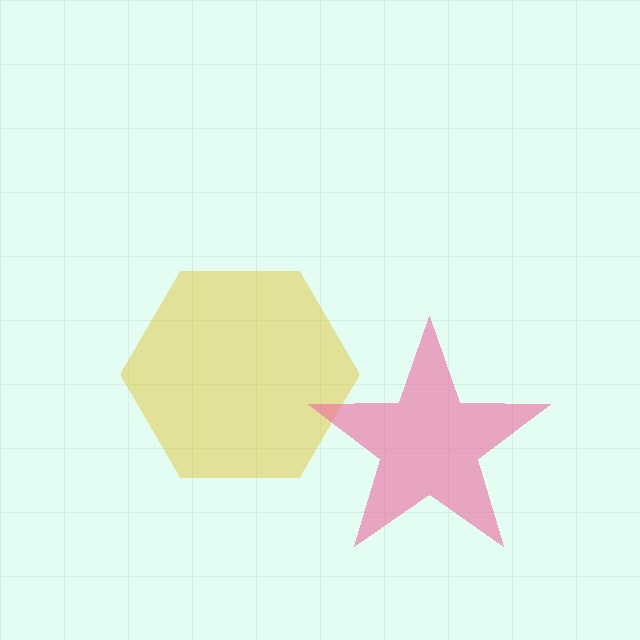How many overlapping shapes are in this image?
There are 2 overlapping shapes in the image.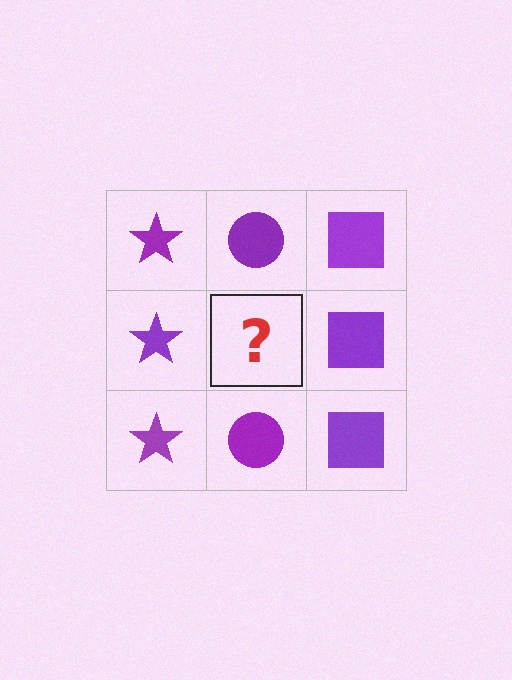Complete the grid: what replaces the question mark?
The question mark should be replaced with a purple circle.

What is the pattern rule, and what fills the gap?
The rule is that each column has a consistent shape. The gap should be filled with a purple circle.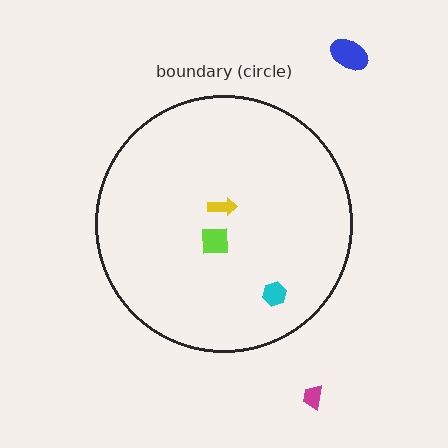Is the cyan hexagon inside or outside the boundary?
Inside.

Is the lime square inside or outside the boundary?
Inside.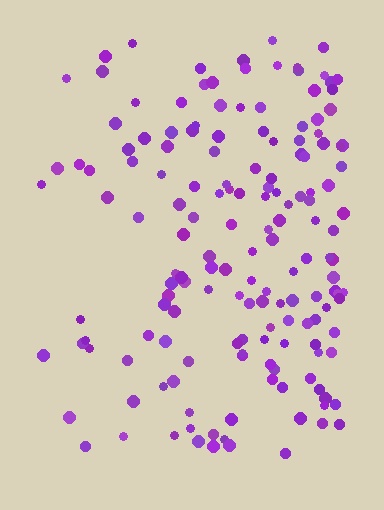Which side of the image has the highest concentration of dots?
The right.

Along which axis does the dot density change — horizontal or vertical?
Horizontal.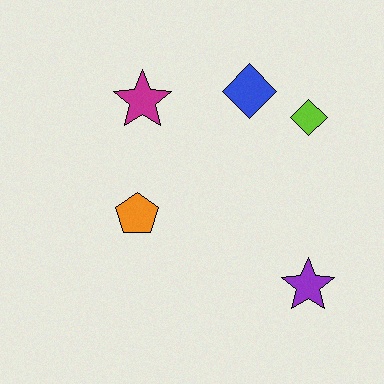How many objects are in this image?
There are 5 objects.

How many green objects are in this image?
There are no green objects.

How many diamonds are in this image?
There are 2 diamonds.